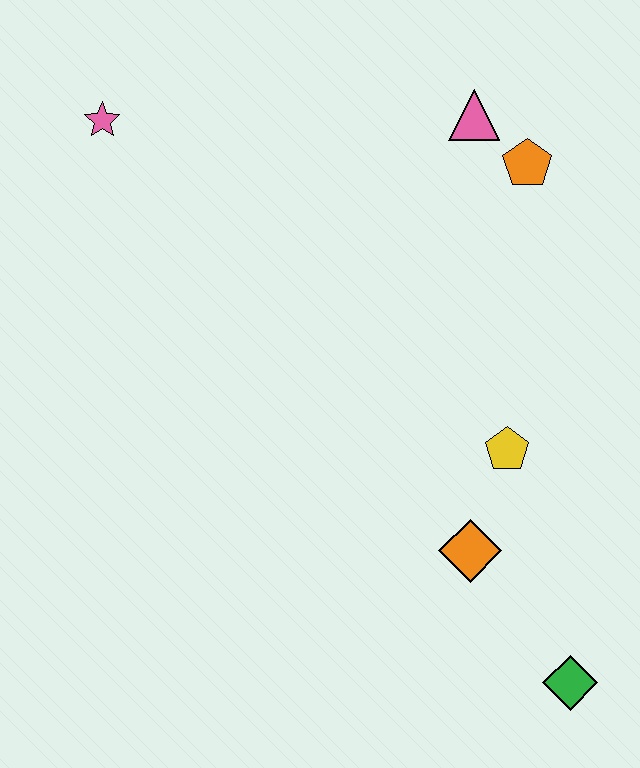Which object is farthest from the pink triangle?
The green diamond is farthest from the pink triangle.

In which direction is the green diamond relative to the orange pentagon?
The green diamond is below the orange pentagon.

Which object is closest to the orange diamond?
The yellow pentagon is closest to the orange diamond.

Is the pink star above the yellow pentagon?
Yes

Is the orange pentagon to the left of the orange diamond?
No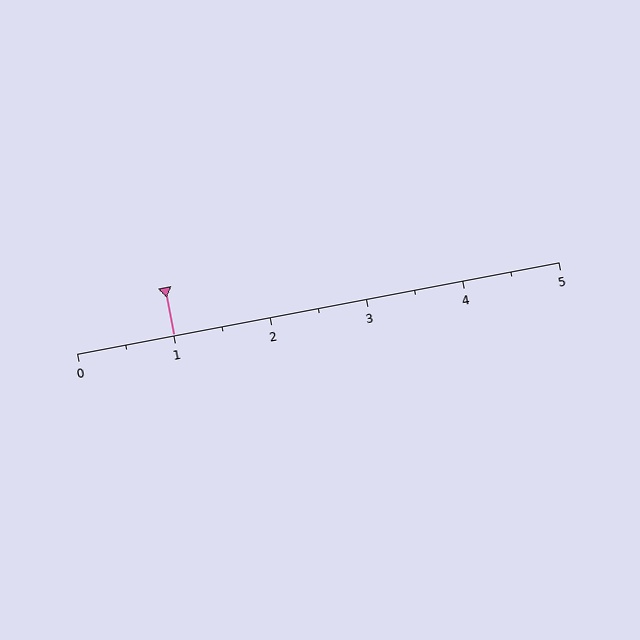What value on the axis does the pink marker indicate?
The marker indicates approximately 1.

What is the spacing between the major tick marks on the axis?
The major ticks are spaced 1 apart.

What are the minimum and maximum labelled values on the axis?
The axis runs from 0 to 5.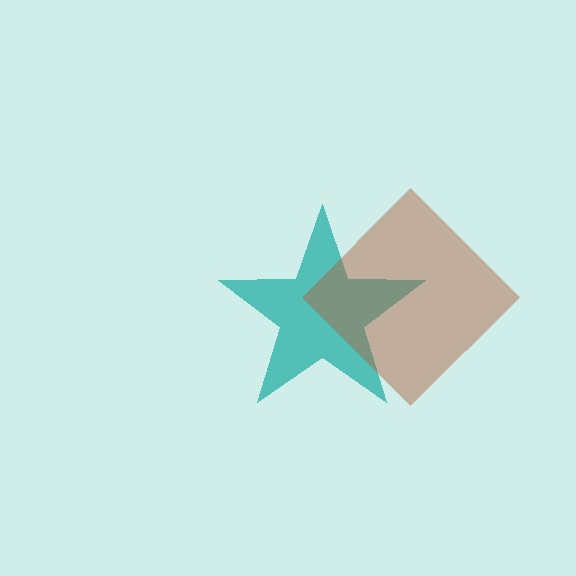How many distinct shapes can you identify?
There are 2 distinct shapes: a teal star, a brown diamond.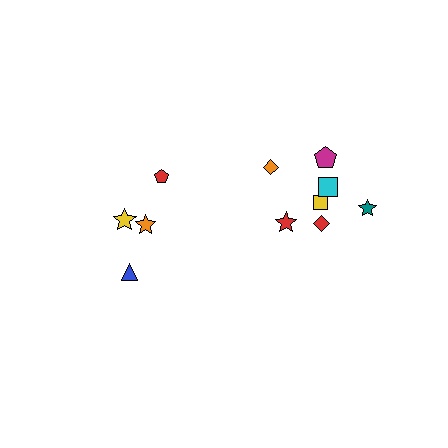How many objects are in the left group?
There are 4 objects.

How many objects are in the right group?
There are 7 objects.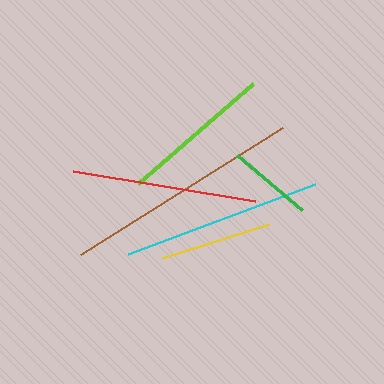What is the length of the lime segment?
The lime segment is approximately 153 pixels long.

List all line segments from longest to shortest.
From longest to shortest: brown, cyan, red, lime, yellow, green.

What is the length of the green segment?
The green segment is approximately 84 pixels long.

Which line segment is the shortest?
The green line is the shortest at approximately 84 pixels.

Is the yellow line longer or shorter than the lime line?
The lime line is longer than the yellow line.